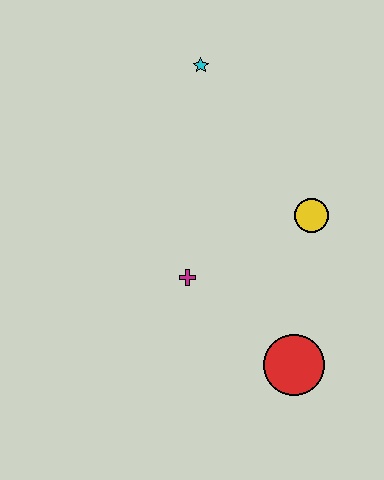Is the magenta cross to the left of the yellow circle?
Yes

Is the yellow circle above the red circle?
Yes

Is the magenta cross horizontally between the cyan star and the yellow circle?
No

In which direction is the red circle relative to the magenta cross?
The red circle is to the right of the magenta cross.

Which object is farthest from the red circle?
The cyan star is farthest from the red circle.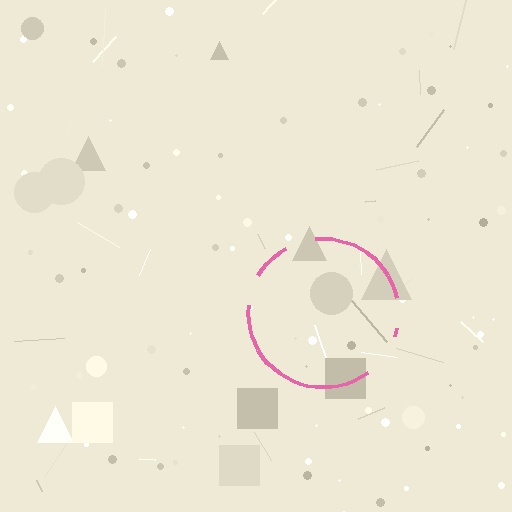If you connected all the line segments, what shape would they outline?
They would outline a circle.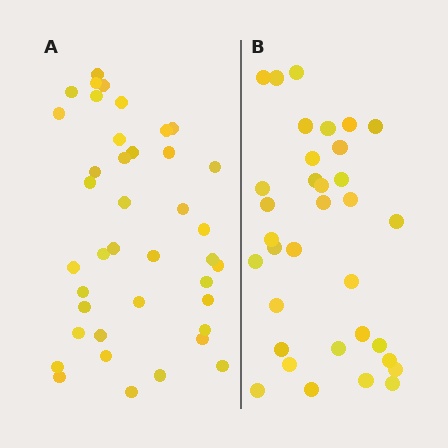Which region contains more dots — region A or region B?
Region A (the left region) has more dots.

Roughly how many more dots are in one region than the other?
Region A has about 6 more dots than region B.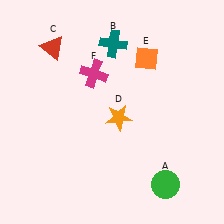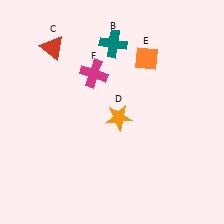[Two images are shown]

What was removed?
The green circle (A) was removed in Image 2.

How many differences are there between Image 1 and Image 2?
There is 1 difference between the two images.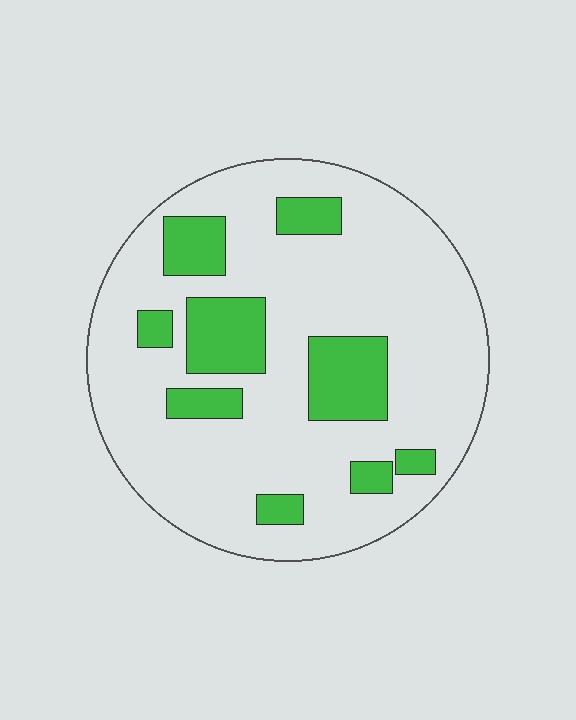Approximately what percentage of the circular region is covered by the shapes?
Approximately 20%.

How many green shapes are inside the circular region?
9.